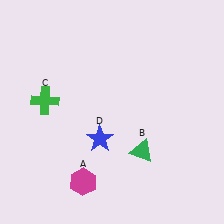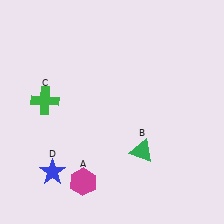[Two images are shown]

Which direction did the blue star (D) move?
The blue star (D) moved left.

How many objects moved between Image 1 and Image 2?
1 object moved between the two images.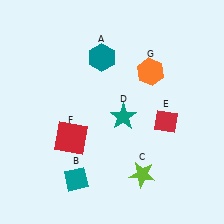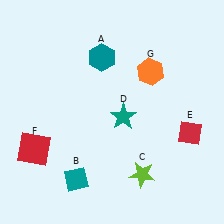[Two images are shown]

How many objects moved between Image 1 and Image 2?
2 objects moved between the two images.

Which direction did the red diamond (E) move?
The red diamond (E) moved right.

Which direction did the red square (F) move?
The red square (F) moved left.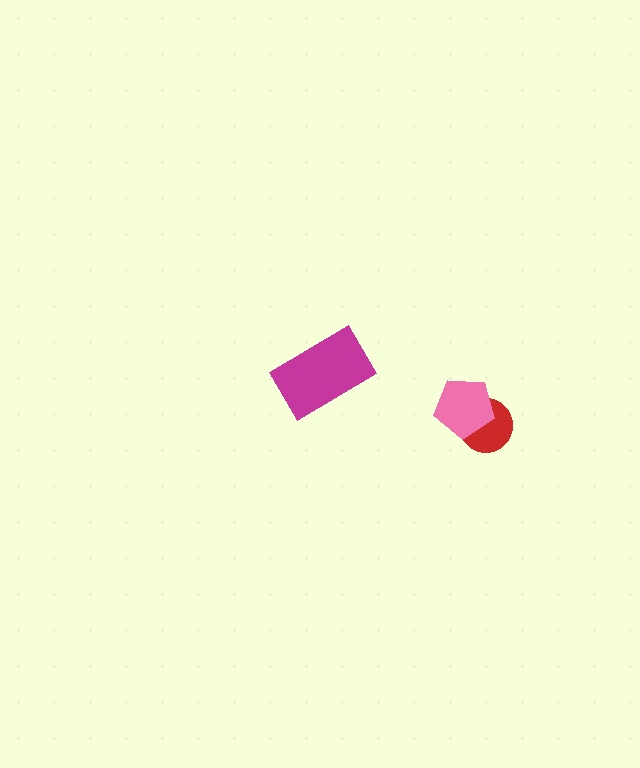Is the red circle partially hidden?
Yes, it is partially covered by another shape.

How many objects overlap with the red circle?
1 object overlaps with the red circle.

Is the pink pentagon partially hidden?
No, no other shape covers it.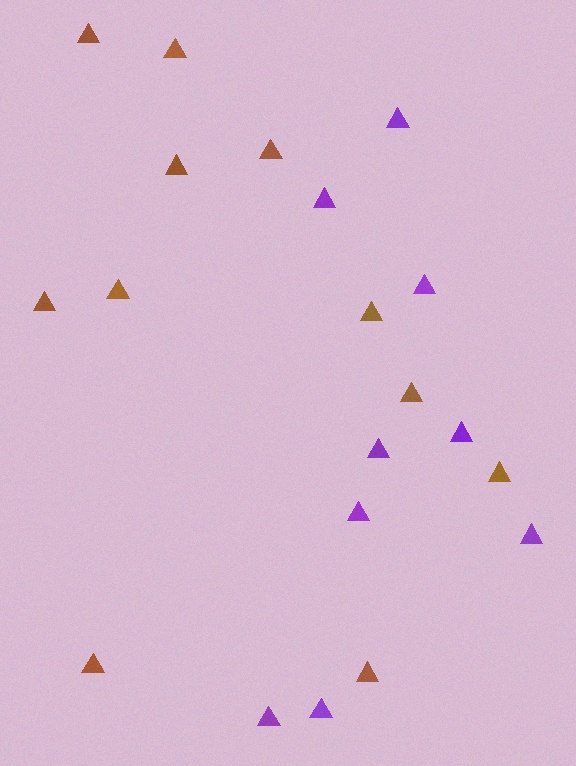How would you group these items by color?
There are 2 groups: one group of purple triangles (9) and one group of brown triangles (11).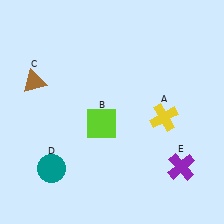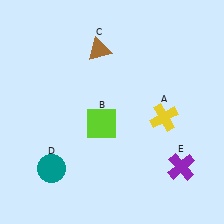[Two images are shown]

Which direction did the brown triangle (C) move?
The brown triangle (C) moved right.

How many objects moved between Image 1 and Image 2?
1 object moved between the two images.